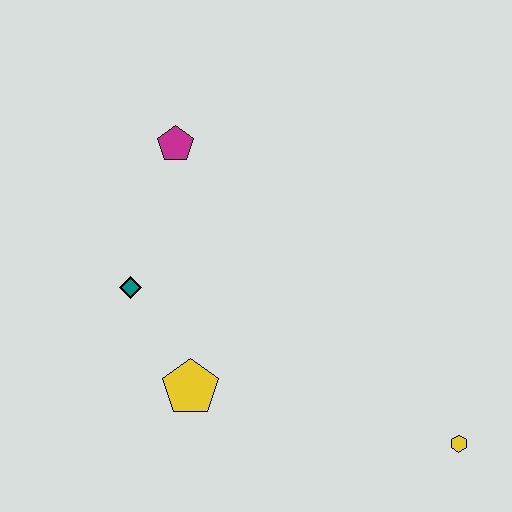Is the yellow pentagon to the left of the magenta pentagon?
No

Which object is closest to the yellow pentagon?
The teal diamond is closest to the yellow pentagon.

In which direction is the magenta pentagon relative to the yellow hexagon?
The magenta pentagon is above the yellow hexagon.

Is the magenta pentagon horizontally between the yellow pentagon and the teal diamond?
Yes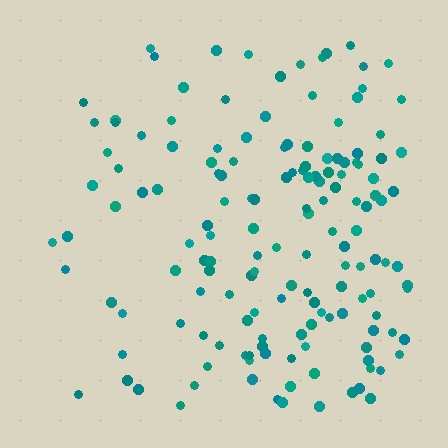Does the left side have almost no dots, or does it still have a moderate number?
Still a moderate number, just noticeably fewer than the right.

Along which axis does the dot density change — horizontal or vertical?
Horizontal.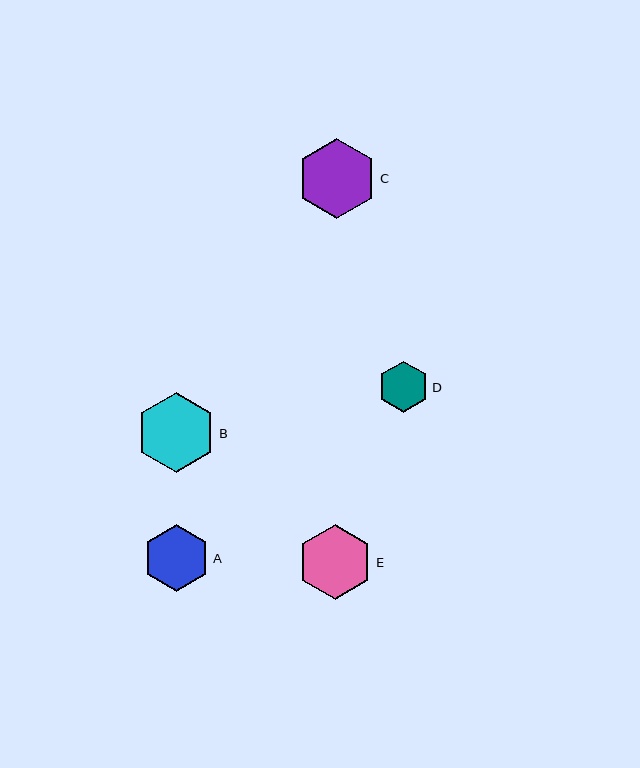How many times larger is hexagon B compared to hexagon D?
Hexagon B is approximately 1.5 times the size of hexagon D.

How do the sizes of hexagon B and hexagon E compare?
Hexagon B and hexagon E are approximately the same size.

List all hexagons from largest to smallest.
From largest to smallest: C, B, E, A, D.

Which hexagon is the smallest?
Hexagon D is the smallest with a size of approximately 52 pixels.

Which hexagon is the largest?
Hexagon C is the largest with a size of approximately 80 pixels.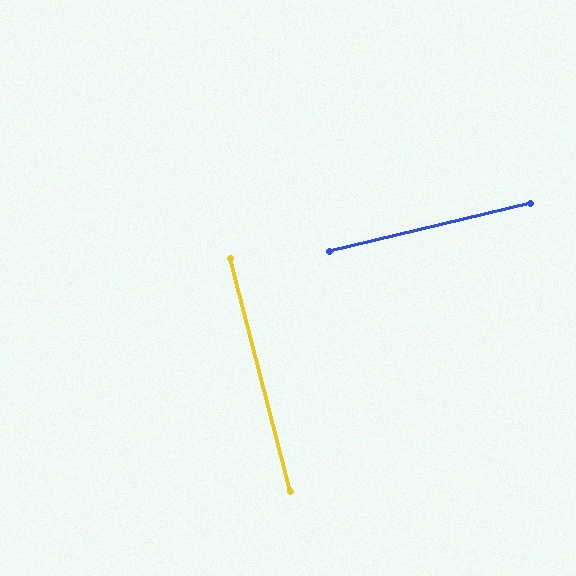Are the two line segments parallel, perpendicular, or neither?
Perpendicular — they meet at approximately 89°.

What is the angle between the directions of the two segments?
Approximately 89 degrees.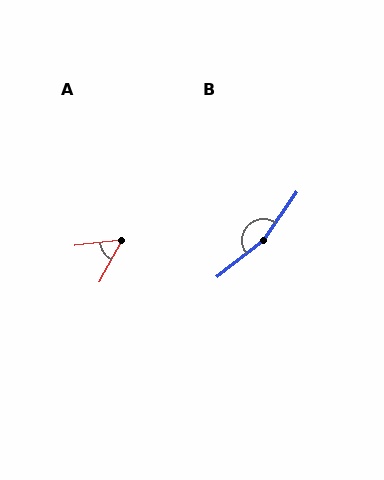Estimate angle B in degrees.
Approximately 163 degrees.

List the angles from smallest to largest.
A (55°), B (163°).